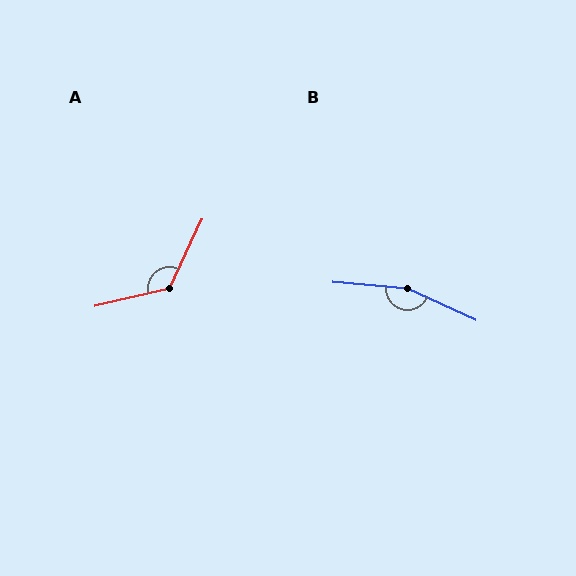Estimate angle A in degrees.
Approximately 128 degrees.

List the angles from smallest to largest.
A (128°), B (161°).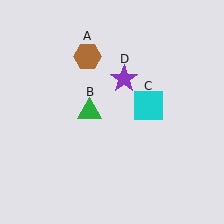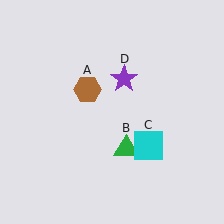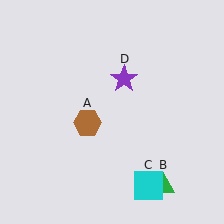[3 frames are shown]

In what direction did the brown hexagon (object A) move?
The brown hexagon (object A) moved down.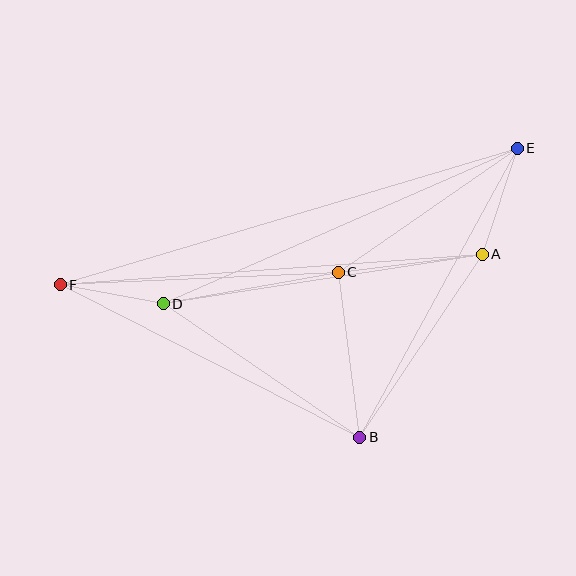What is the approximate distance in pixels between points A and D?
The distance between A and D is approximately 323 pixels.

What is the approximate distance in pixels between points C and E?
The distance between C and E is approximately 218 pixels.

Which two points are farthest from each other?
Points E and F are farthest from each other.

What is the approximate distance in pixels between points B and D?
The distance between B and D is approximately 238 pixels.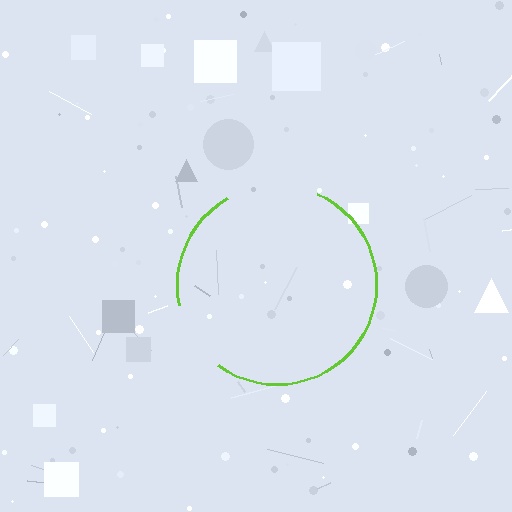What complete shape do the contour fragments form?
The contour fragments form a circle.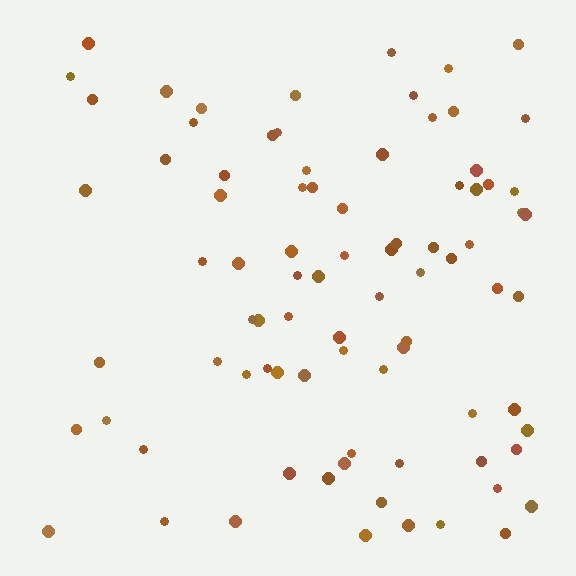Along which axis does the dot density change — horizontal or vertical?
Horizontal.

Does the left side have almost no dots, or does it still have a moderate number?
Still a moderate number, just noticeably fewer than the right.